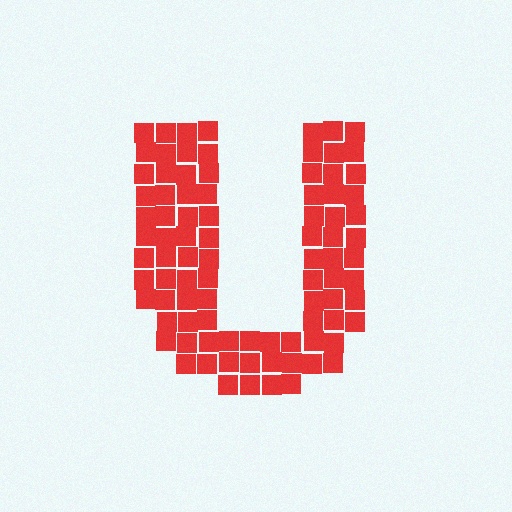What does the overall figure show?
The overall figure shows the letter U.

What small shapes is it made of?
It is made of small squares.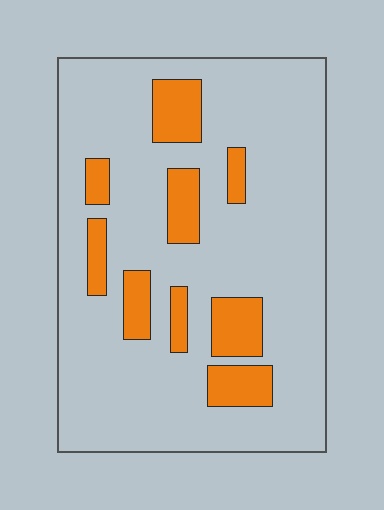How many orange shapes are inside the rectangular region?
9.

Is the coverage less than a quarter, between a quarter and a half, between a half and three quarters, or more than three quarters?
Less than a quarter.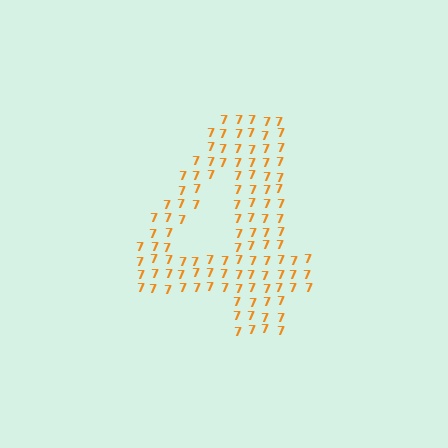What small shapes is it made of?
It is made of small digit 7's.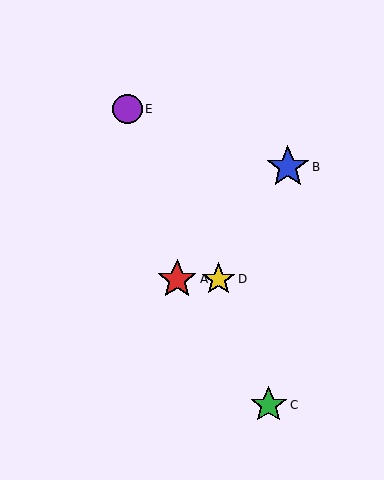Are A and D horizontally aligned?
Yes, both are at y≈279.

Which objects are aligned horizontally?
Objects A, D are aligned horizontally.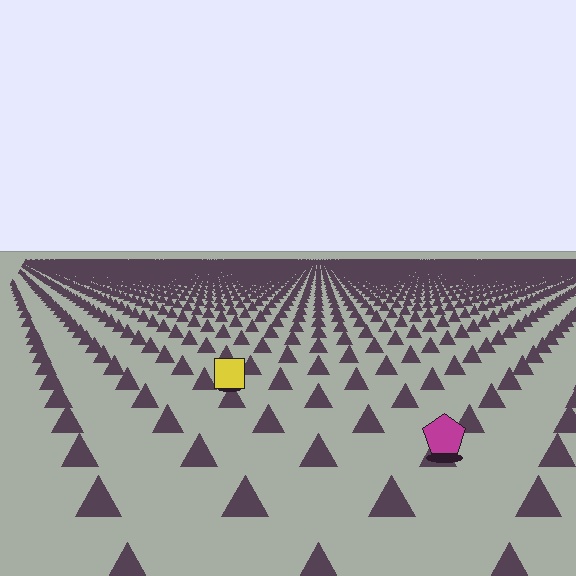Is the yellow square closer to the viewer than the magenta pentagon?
No. The magenta pentagon is closer — you can tell from the texture gradient: the ground texture is coarser near it.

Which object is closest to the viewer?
The magenta pentagon is closest. The texture marks near it are larger and more spread out.